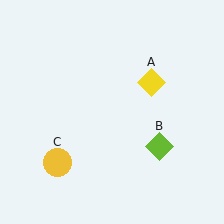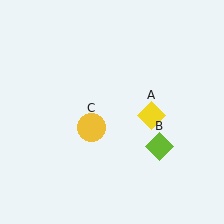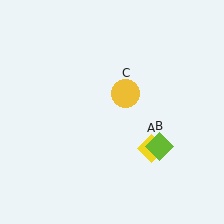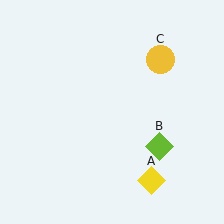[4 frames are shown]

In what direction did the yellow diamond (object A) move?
The yellow diamond (object A) moved down.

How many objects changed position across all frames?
2 objects changed position: yellow diamond (object A), yellow circle (object C).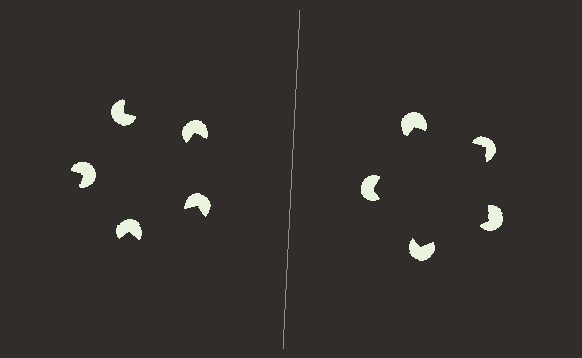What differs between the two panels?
The pac-man discs are positioned identically on both sides; only the wedge orientations differ. On the right they align to a pentagon; on the left they are misaligned.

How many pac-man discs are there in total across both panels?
10 — 5 on each side.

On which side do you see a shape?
An illusory pentagon appears on the right side. On the left side the wedge cuts are rotated, so no coherent shape forms.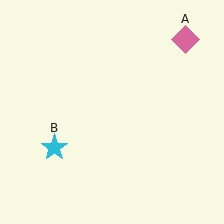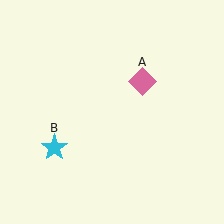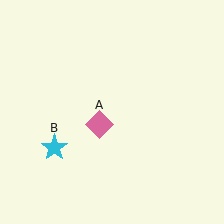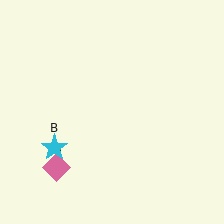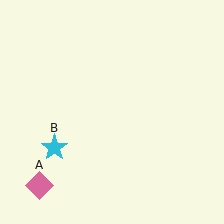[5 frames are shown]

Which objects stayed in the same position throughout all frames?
Cyan star (object B) remained stationary.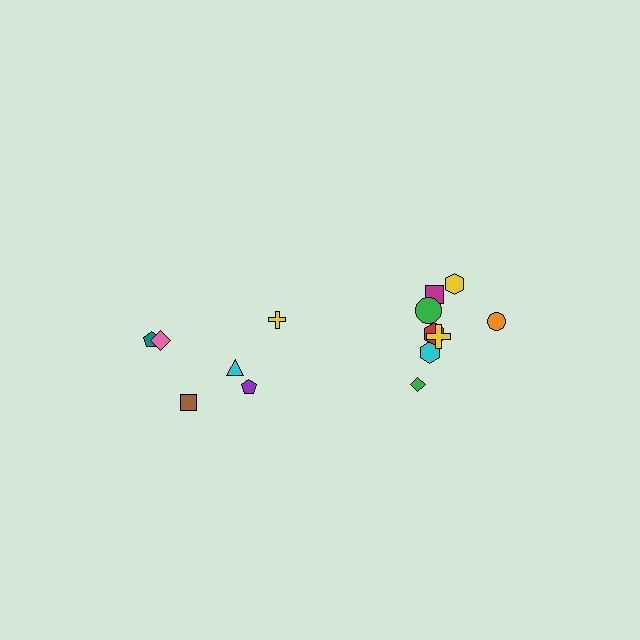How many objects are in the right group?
There are 8 objects.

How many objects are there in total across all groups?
There are 14 objects.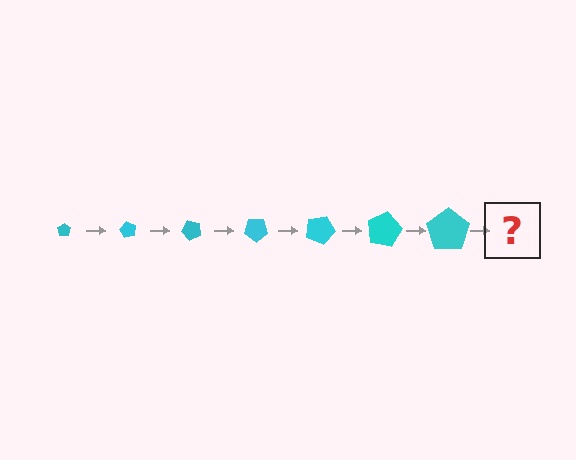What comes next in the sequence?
The next element should be a pentagon, larger than the previous one and rotated 420 degrees from the start.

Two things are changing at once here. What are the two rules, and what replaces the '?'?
The two rules are that the pentagon grows larger each step and it rotates 60 degrees each step. The '?' should be a pentagon, larger than the previous one and rotated 420 degrees from the start.